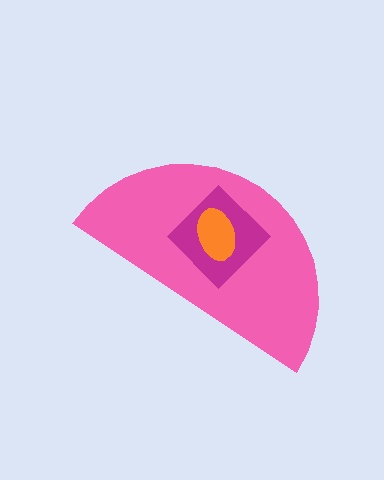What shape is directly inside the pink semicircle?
The magenta diamond.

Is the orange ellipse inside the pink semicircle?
Yes.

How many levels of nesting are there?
3.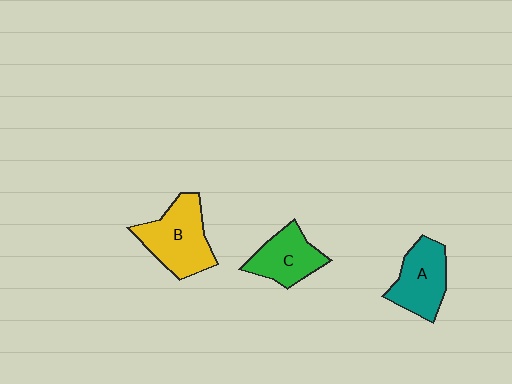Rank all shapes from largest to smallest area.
From largest to smallest: B (yellow), A (teal), C (green).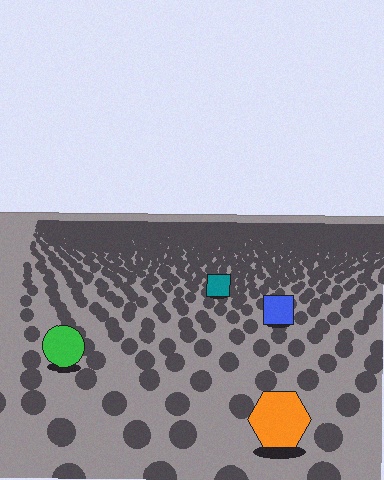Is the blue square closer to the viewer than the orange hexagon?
No. The orange hexagon is closer — you can tell from the texture gradient: the ground texture is coarser near it.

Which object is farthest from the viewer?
The teal square is farthest from the viewer. It appears smaller and the ground texture around it is denser.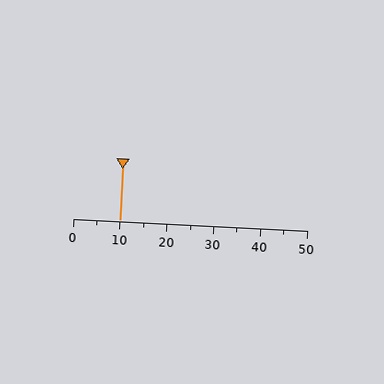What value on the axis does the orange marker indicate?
The marker indicates approximately 10.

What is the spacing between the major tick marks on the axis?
The major ticks are spaced 10 apart.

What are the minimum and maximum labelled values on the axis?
The axis runs from 0 to 50.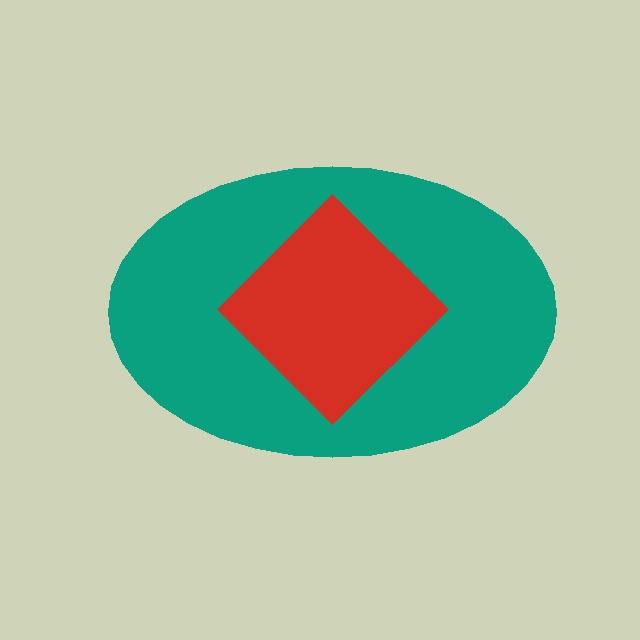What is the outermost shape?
The teal ellipse.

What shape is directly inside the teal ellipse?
The red diamond.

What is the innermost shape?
The red diamond.